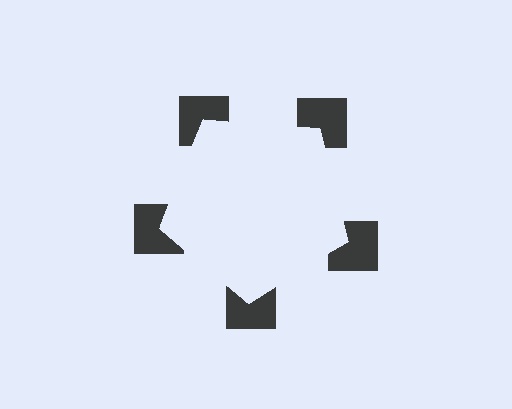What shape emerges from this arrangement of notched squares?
An illusory pentagon — its edges are inferred from the aligned wedge cuts in the notched squares, not physically drawn.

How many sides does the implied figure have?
5 sides.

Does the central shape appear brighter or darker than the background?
It typically appears slightly brighter than the background, even though no actual brightness change is drawn.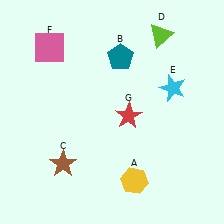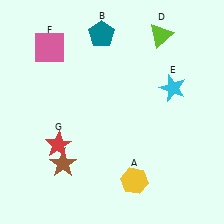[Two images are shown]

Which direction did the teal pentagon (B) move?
The teal pentagon (B) moved up.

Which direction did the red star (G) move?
The red star (G) moved left.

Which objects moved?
The objects that moved are: the teal pentagon (B), the red star (G).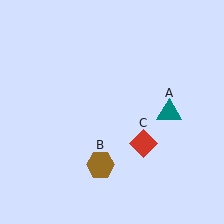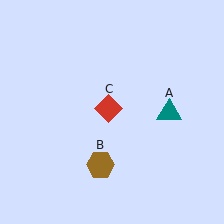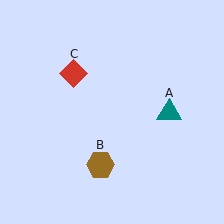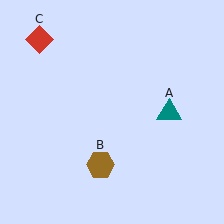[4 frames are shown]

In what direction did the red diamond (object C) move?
The red diamond (object C) moved up and to the left.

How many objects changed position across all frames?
1 object changed position: red diamond (object C).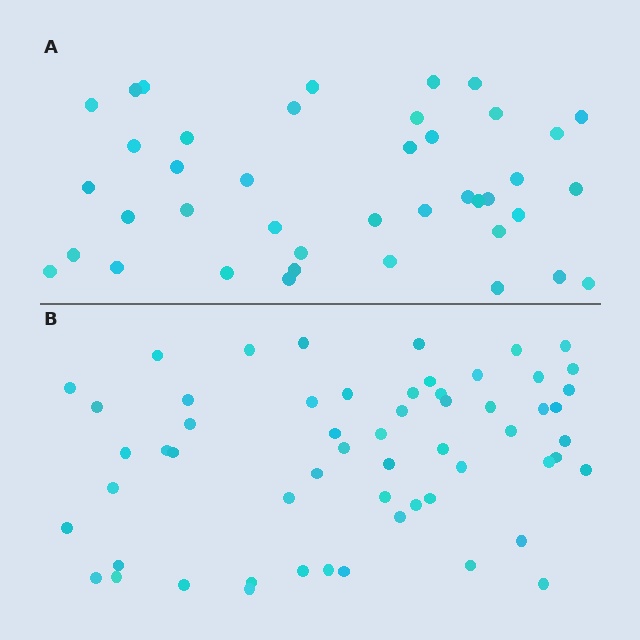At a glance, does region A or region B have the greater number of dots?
Region B (the bottom region) has more dots.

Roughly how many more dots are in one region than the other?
Region B has approximately 15 more dots than region A.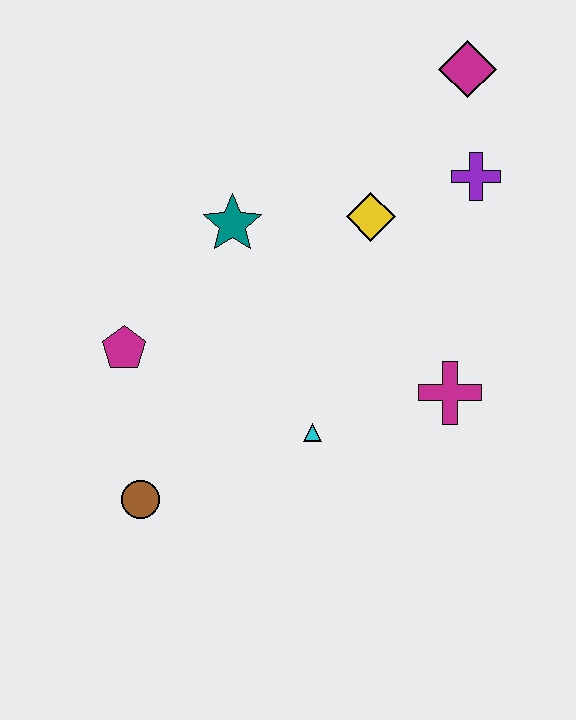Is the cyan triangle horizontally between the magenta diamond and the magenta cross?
No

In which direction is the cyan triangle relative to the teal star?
The cyan triangle is below the teal star.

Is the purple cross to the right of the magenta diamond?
Yes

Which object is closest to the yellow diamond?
The purple cross is closest to the yellow diamond.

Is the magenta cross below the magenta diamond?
Yes